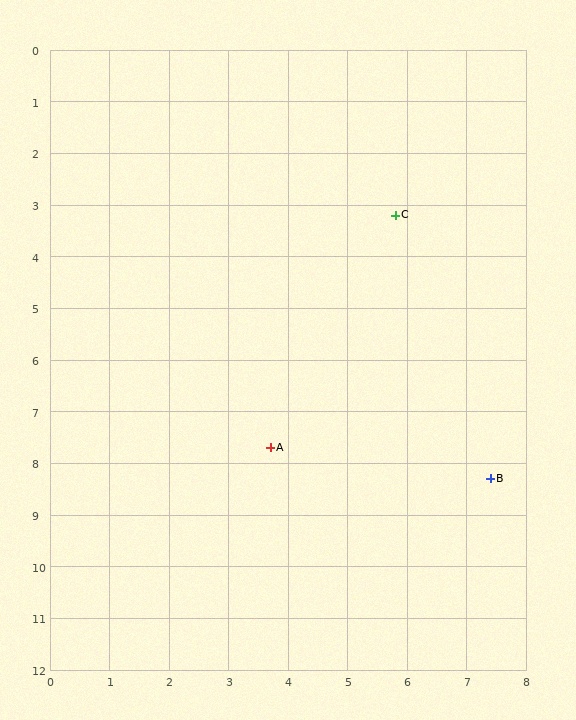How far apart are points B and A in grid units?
Points B and A are about 3.7 grid units apart.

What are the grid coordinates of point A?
Point A is at approximately (3.7, 7.7).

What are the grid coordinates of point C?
Point C is at approximately (5.8, 3.2).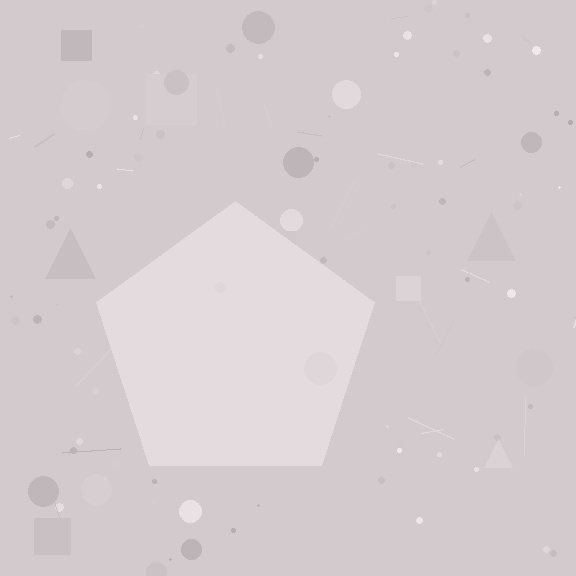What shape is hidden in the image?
A pentagon is hidden in the image.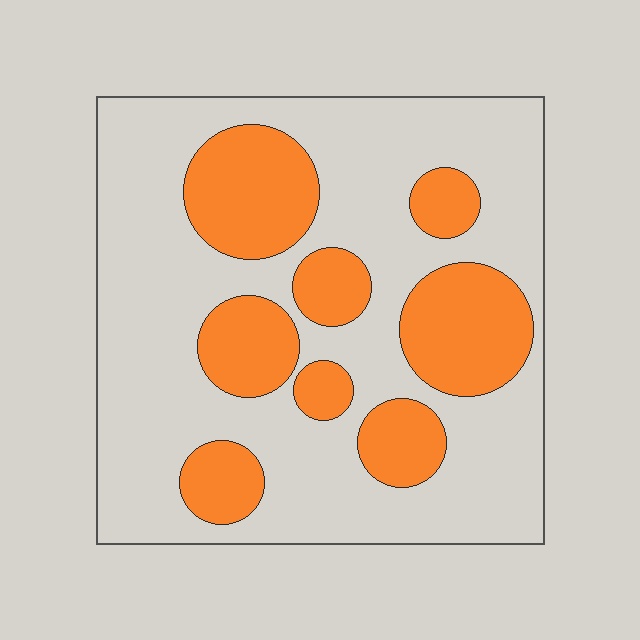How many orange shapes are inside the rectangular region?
8.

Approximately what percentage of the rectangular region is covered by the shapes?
Approximately 30%.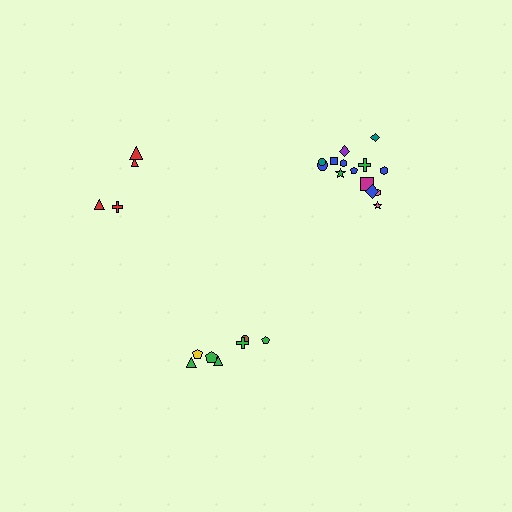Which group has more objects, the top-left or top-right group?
The top-right group.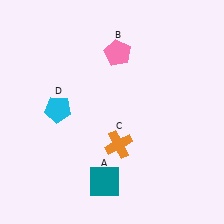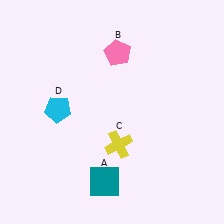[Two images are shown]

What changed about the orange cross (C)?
In Image 1, C is orange. In Image 2, it changed to yellow.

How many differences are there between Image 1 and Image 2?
There is 1 difference between the two images.